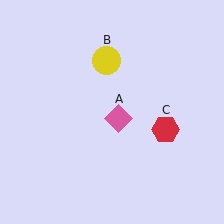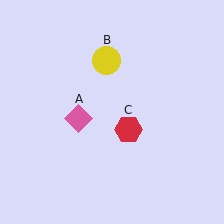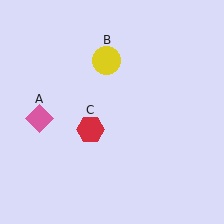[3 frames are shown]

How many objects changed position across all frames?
2 objects changed position: pink diamond (object A), red hexagon (object C).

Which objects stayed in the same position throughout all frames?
Yellow circle (object B) remained stationary.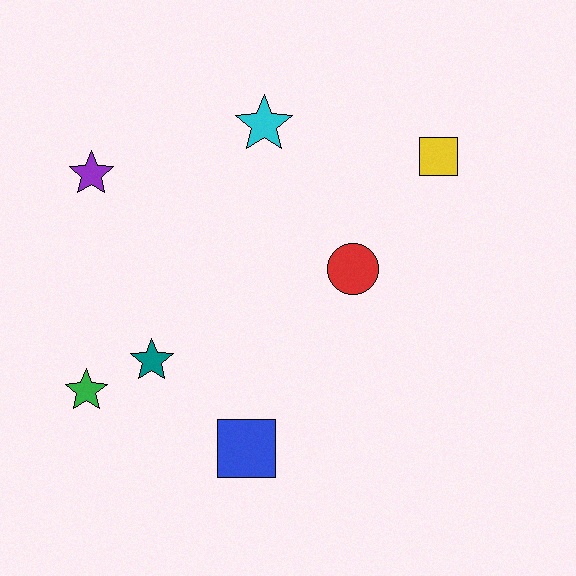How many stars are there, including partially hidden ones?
There are 4 stars.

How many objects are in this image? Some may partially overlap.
There are 7 objects.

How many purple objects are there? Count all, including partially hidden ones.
There is 1 purple object.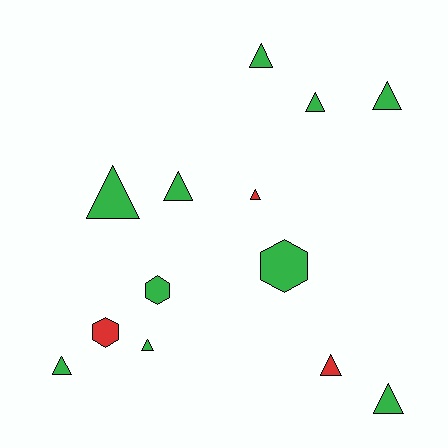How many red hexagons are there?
There is 1 red hexagon.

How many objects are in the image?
There are 13 objects.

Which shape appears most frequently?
Triangle, with 10 objects.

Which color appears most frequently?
Green, with 10 objects.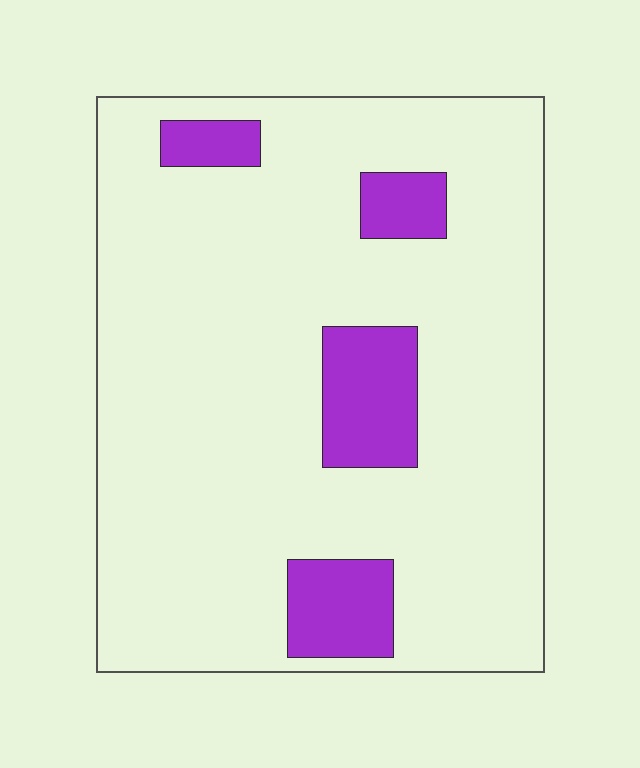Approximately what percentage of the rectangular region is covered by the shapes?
Approximately 15%.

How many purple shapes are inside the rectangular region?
4.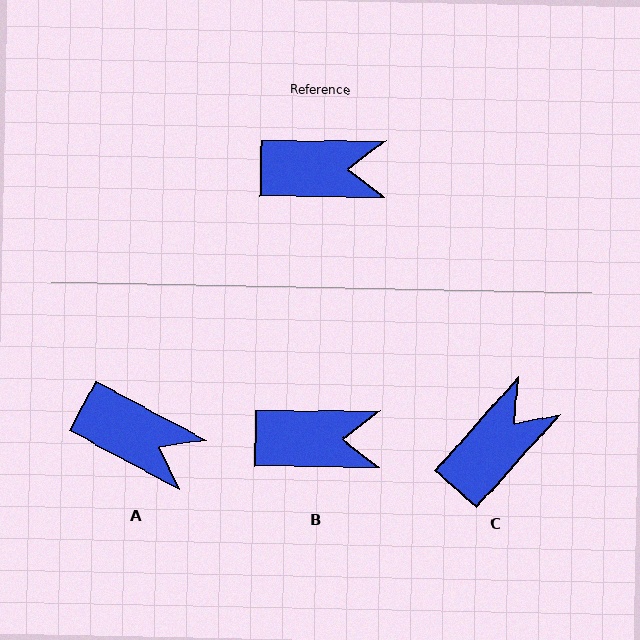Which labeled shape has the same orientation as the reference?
B.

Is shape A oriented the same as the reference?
No, it is off by about 28 degrees.